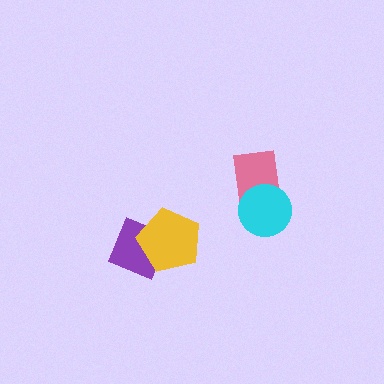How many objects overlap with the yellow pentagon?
1 object overlaps with the yellow pentagon.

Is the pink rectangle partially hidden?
Yes, it is partially covered by another shape.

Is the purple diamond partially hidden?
Yes, it is partially covered by another shape.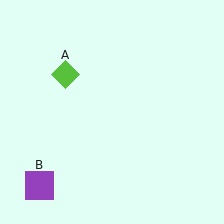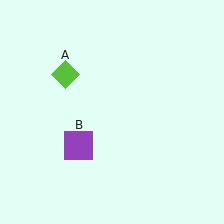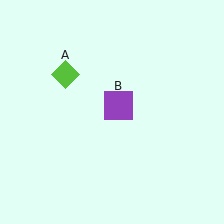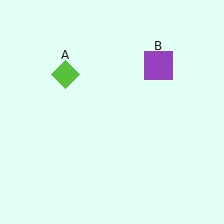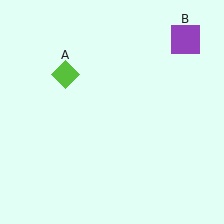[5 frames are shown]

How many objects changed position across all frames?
1 object changed position: purple square (object B).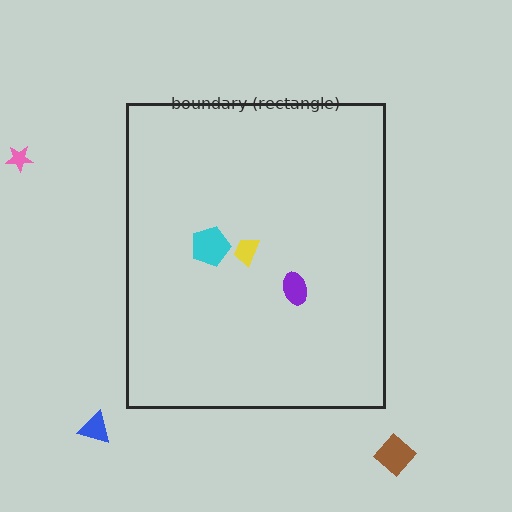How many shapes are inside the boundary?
3 inside, 3 outside.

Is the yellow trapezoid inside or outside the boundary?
Inside.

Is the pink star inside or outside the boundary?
Outside.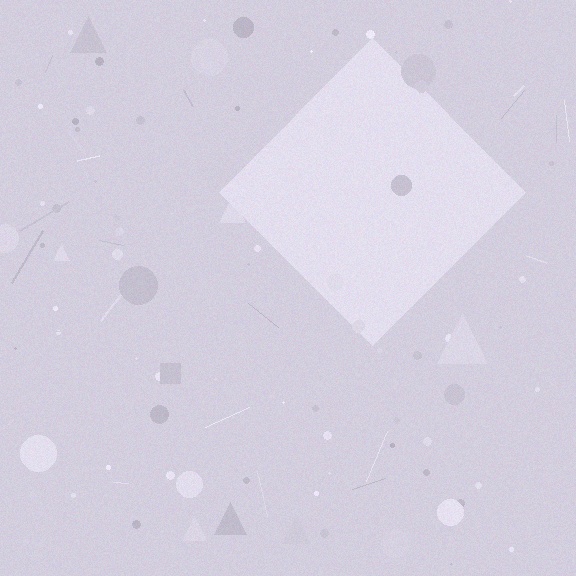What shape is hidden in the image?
A diamond is hidden in the image.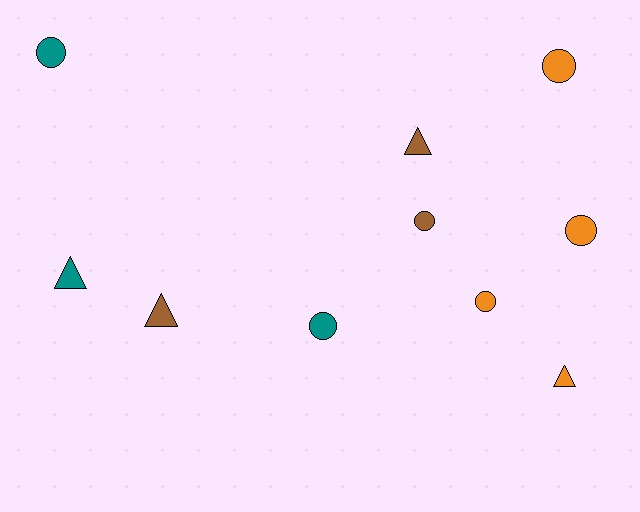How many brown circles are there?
There is 1 brown circle.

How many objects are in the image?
There are 10 objects.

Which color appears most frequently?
Orange, with 4 objects.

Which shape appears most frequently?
Circle, with 6 objects.